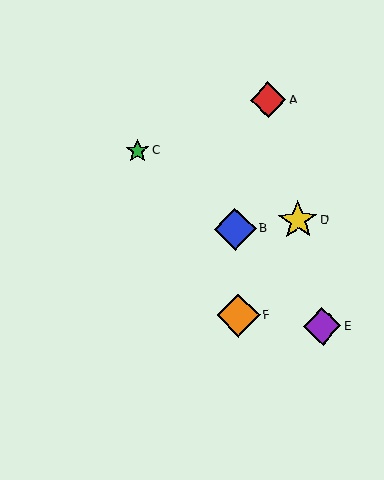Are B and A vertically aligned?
No, B is at x≈235 and A is at x≈268.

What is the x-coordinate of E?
Object E is at x≈322.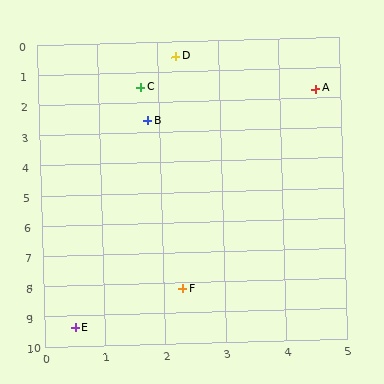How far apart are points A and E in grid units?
Points A and E are about 8.7 grid units apart.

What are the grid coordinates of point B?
Point B is at approximately (1.8, 2.6).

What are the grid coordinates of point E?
Point E is at approximately (0.5, 9.4).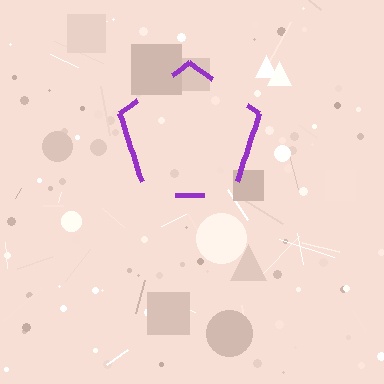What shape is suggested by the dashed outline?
The dashed outline suggests a pentagon.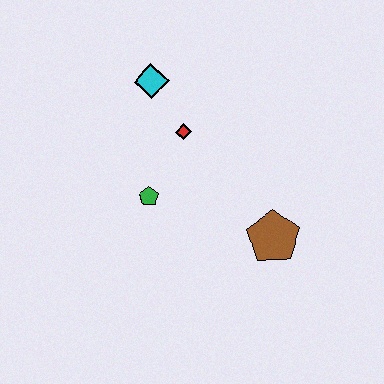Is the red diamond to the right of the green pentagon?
Yes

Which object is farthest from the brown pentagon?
The cyan diamond is farthest from the brown pentagon.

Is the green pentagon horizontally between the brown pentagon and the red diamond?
No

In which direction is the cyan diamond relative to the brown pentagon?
The cyan diamond is above the brown pentagon.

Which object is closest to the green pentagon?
The red diamond is closest to the green pentagon.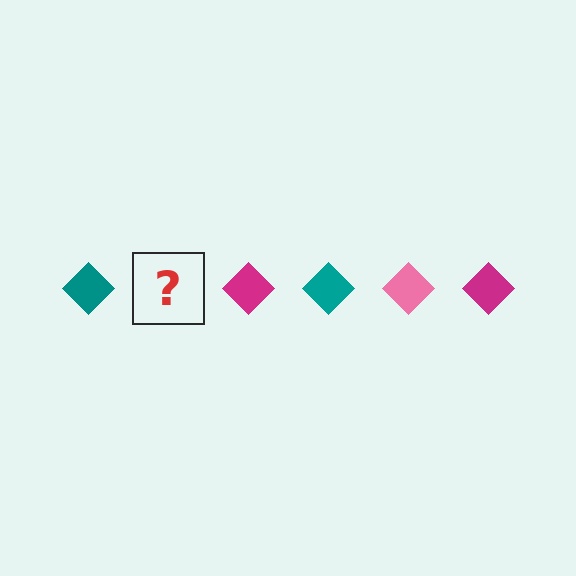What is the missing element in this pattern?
The missing element is a pink diamond.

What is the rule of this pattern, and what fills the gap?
The rule is that the pattern cycles through teal, pink, magenta diamonds. The gap should be filled with a pink diamond.